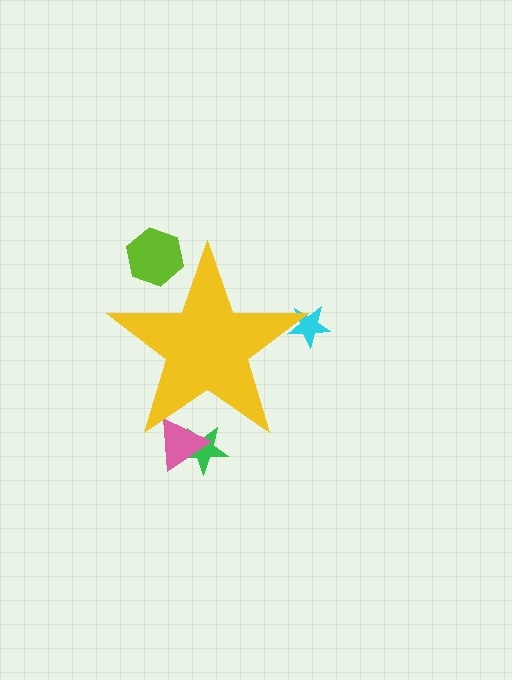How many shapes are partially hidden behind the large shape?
4 shapes are partially hidden.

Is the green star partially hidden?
Yes, the green star is partially hidden behind the yellow star.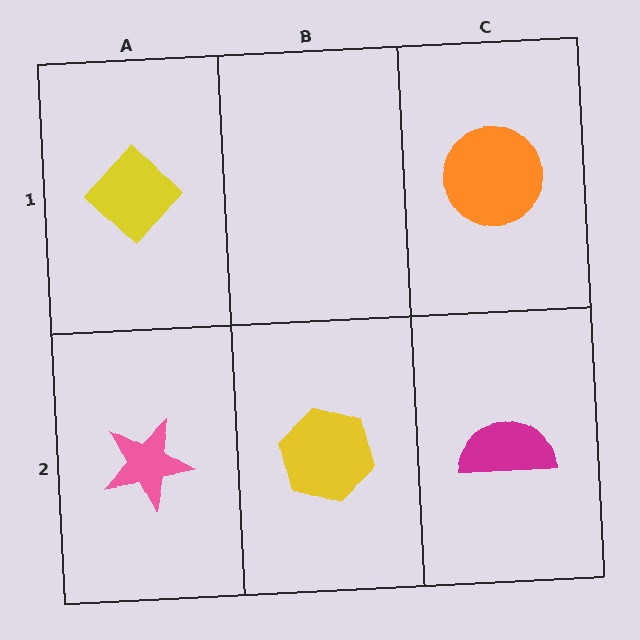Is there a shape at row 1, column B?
No, that cell is empty.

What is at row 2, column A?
A pink star.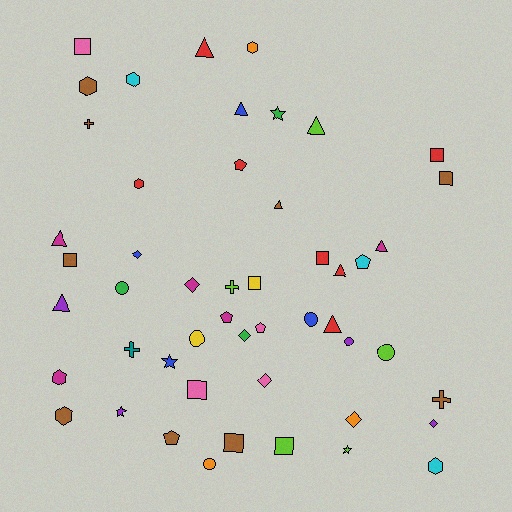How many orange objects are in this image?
There are 3 orange objects.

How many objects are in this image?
There are 50 objects.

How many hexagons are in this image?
There are 7 hexagons.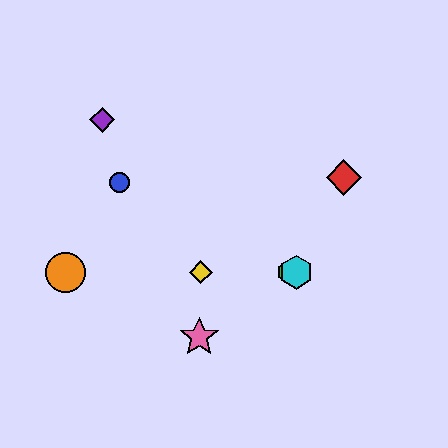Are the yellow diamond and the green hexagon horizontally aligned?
Yes, both are at y≈272.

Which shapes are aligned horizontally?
The green hexagon, the yellow diamond, the orange circle, the cyan hexagon are aligned horizontally.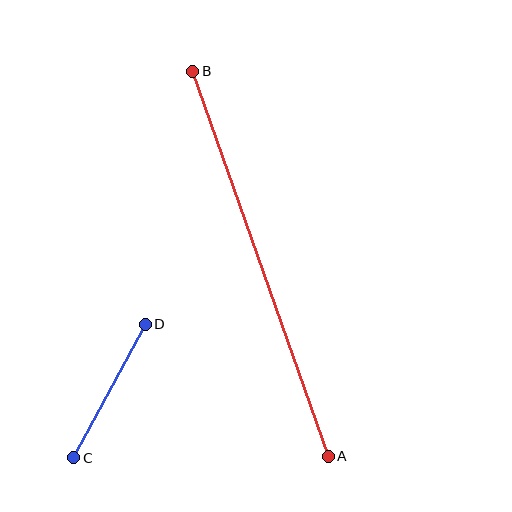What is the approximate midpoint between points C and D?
The midpoint is at approximately (109, 391) pixels.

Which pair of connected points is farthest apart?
Points A and B are farthest apart.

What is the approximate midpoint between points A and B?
The midpoint is at approximately (261, 264) pixels.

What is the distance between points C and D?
The distance is approximately 152 pixels.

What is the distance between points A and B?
The distance is approximately 408 pixels.